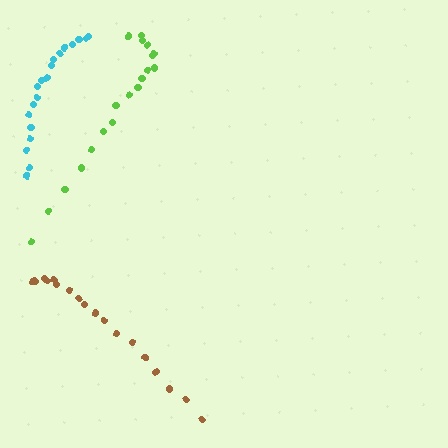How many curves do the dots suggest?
There are 3 distinct paths.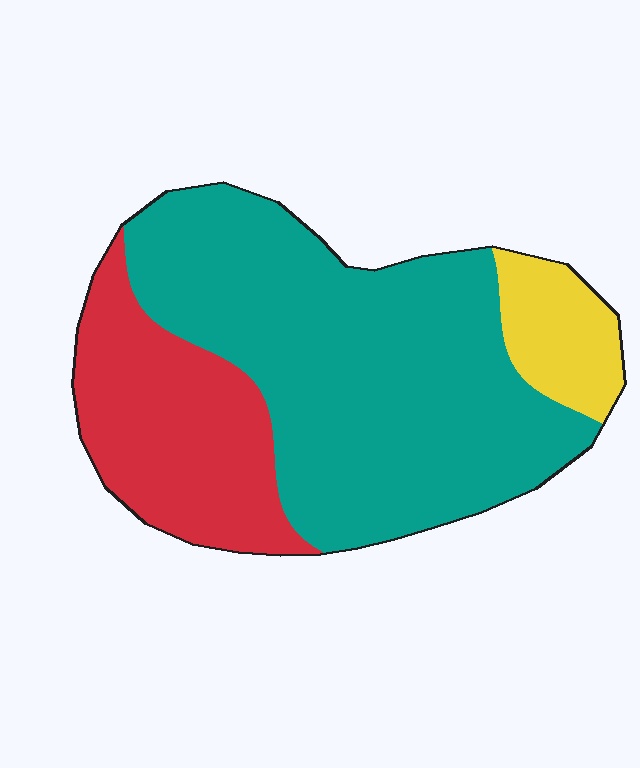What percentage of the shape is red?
Red covers 27% of the shape.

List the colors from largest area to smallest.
From largest to smallest: teal, red, yellow.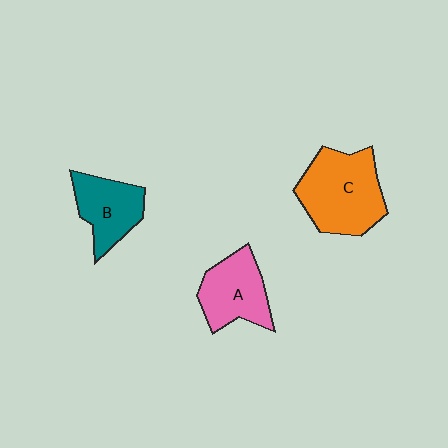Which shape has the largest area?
Shape C (orange).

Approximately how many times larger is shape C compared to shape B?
Approximately 1.5 times.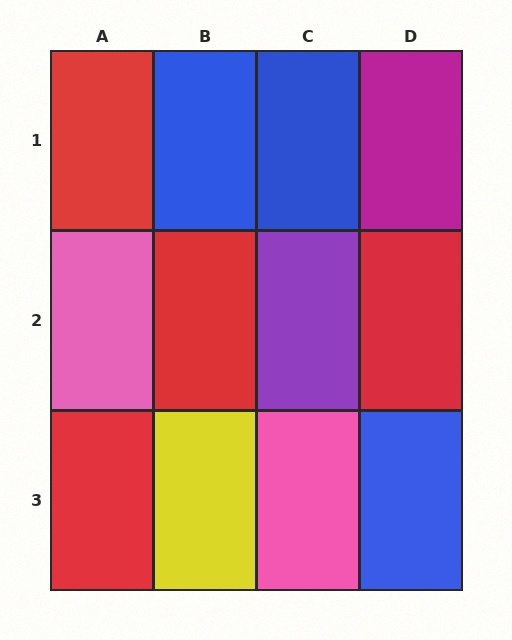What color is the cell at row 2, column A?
Pink.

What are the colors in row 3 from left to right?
Red, yellow, pink, blue.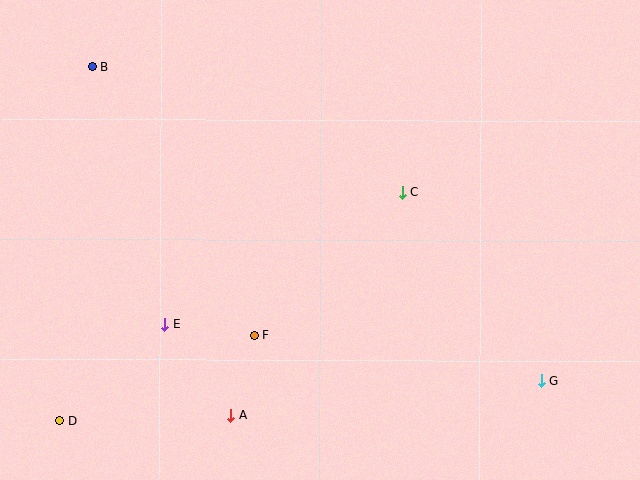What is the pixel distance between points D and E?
The distance between D and E is 142 pixels.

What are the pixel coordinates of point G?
Point G is at (542, 381).